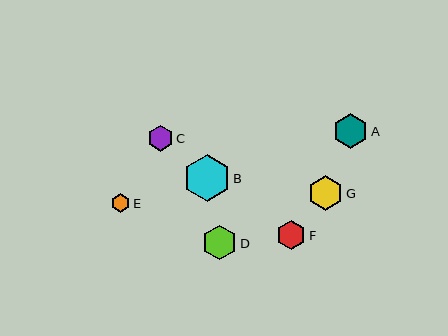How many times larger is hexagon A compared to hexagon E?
Hexagon A is approximately 1.9 times the size of hexagon E.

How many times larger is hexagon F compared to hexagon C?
Hexagon F is approximately 1.1 times the size of hexagon C.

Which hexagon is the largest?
Hexagon B is the largest with a size of approximately 47 pixels.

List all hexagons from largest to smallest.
From largest to smallest: B, G, A, D, F, C, E.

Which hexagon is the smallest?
Hexagon E is the smallest with a size of approximately 19 pixels.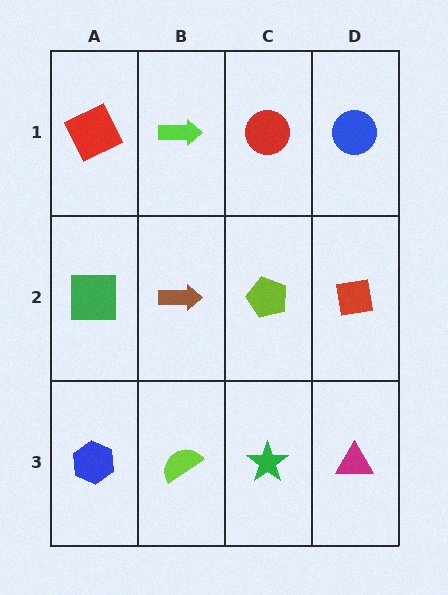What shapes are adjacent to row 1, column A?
A green square (row 2, column A), a lime arrow (row 1, column B).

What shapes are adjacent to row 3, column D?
A red square (row 2, column D), a green star (row 3, column C).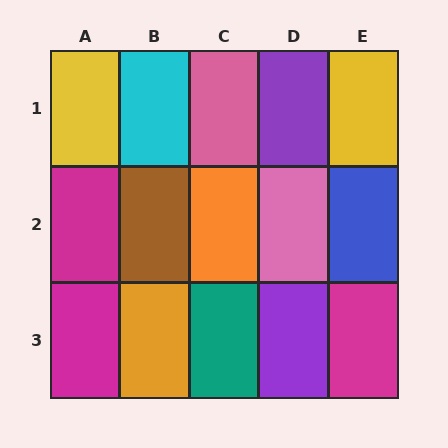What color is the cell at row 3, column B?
Orange.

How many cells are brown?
1 cell is brown.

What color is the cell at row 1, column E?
Yellow.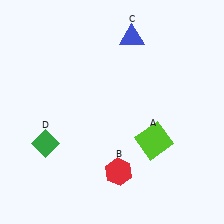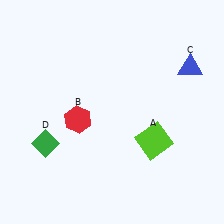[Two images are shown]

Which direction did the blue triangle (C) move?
The blue triangle (C) moved right.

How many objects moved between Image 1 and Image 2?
2 objects moved between the two images.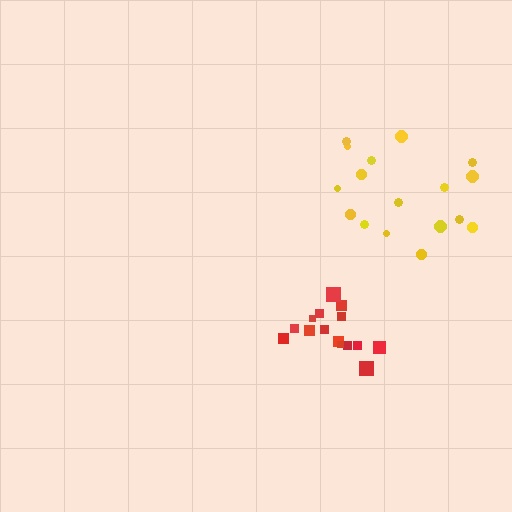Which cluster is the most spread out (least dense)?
Yellow.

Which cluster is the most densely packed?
Red.